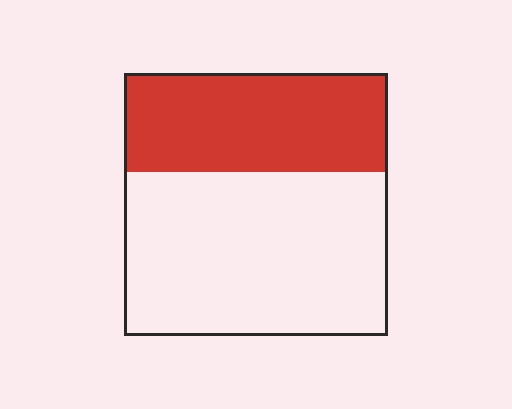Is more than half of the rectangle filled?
No.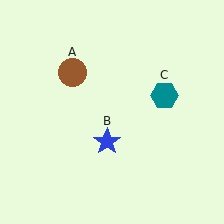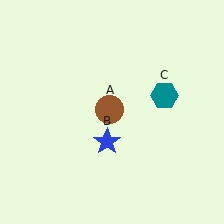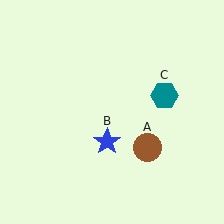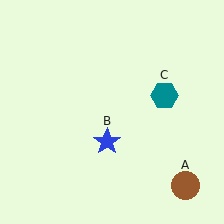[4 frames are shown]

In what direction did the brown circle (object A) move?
The brown circle (object A) moved down and to the right.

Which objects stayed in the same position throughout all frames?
Blue star (object B) and teal hexagon (object C) remained stationary.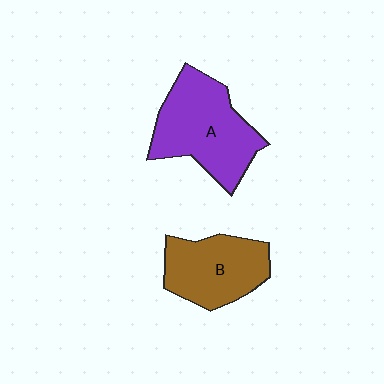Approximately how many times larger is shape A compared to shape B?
Approximately 1.3 times.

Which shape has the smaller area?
Shape B (brown).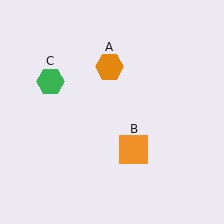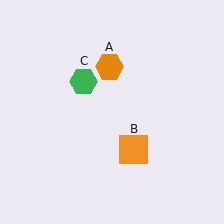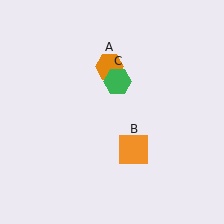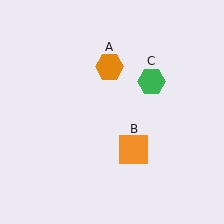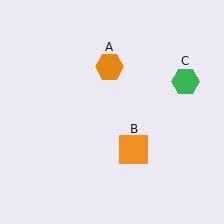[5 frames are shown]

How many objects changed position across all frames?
1 object changed position: green hexagon (object C).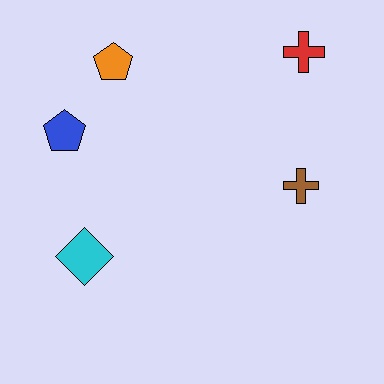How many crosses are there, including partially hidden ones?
There are 2 crosses.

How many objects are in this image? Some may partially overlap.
There are 5 objects.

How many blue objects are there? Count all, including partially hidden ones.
There is 1 blue object.